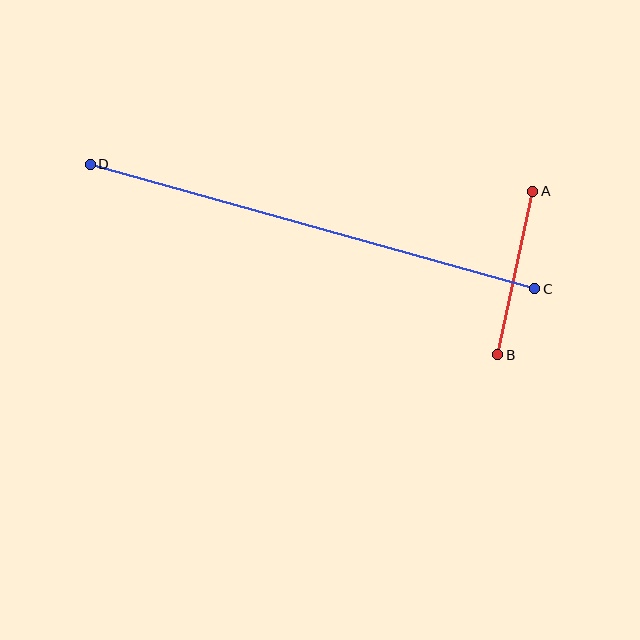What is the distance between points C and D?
The distance is approximately 462 pixels.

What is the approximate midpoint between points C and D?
The midpoint is at approximately (313, 227) pixels.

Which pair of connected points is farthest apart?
Points C and D are farthest apart.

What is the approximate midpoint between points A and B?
The midpoint is at approximately (515, 273) pixels.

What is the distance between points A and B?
The distance is approximately 167 pixels.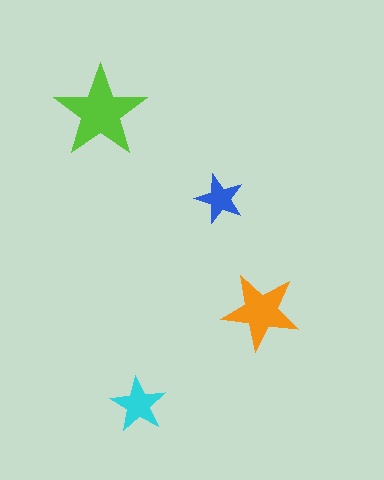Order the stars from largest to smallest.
the lime one, the orange one, the cyan one, the blue one.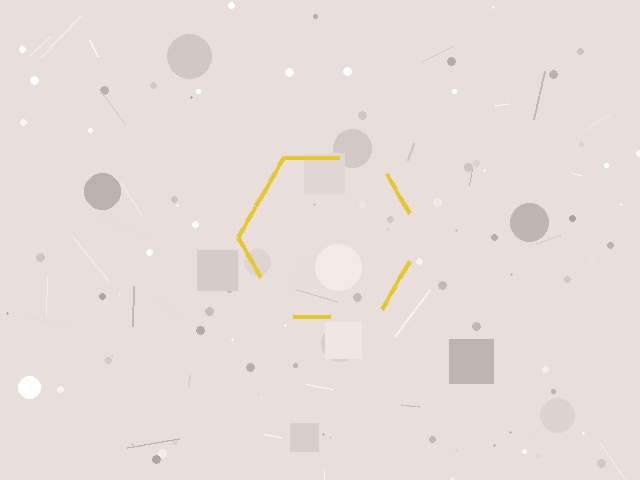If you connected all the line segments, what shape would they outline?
They would outline a hexagon.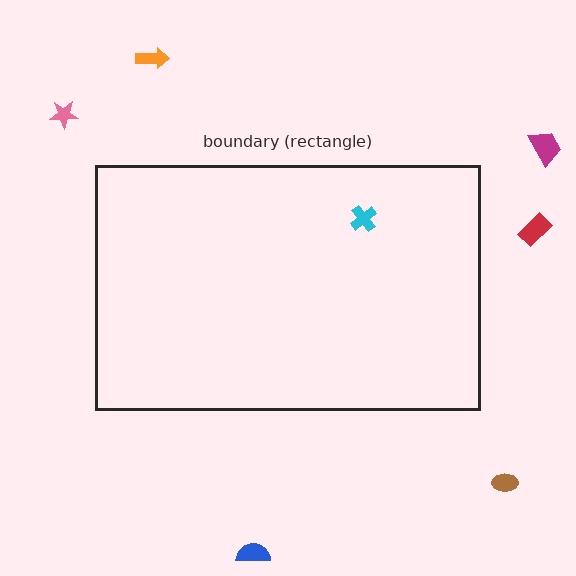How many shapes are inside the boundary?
1 inside, 6 outside.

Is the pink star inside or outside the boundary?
Outside.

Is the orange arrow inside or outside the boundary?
Outside.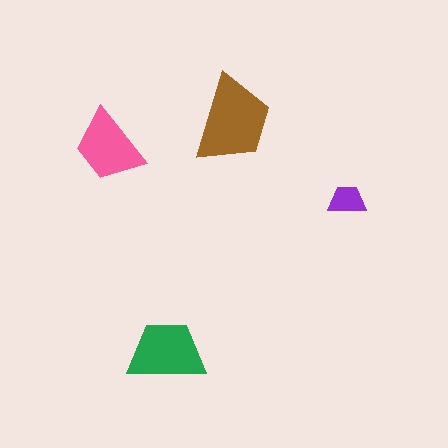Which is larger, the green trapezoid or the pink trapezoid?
The green one.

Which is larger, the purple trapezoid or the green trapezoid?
The green one.